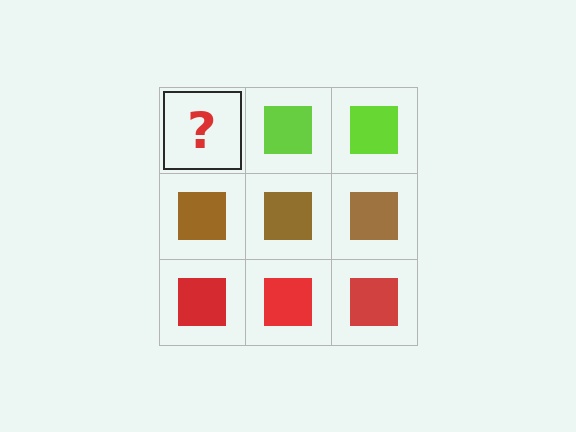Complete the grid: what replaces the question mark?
The question mark should be replaced with a lime square.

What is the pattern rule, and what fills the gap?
The rule is that each row has a consistent color. The gap should be filled with a lime square.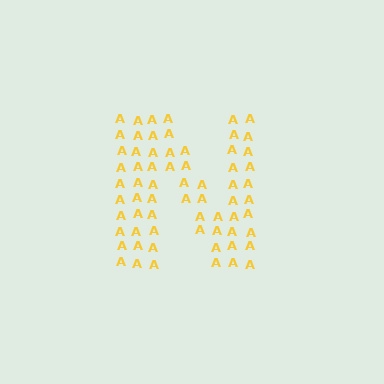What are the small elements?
The small elements are letter A's.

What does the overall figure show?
The overall figure shows the letter N.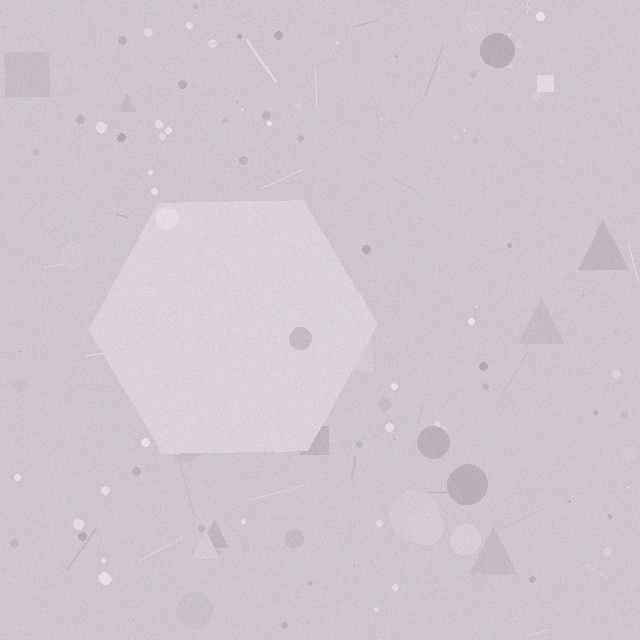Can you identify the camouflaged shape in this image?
The camouflaged shape is a hexagon.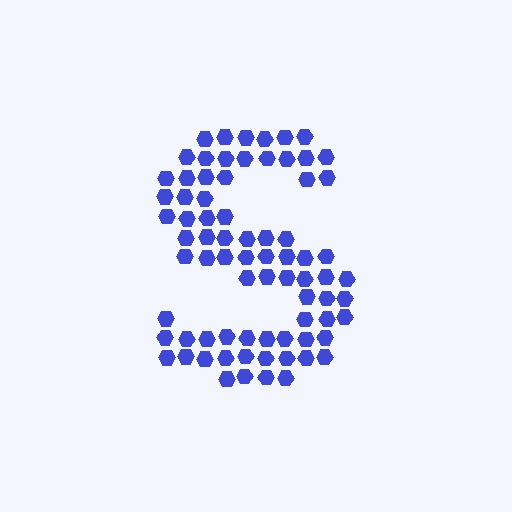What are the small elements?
The small elements are hexagons.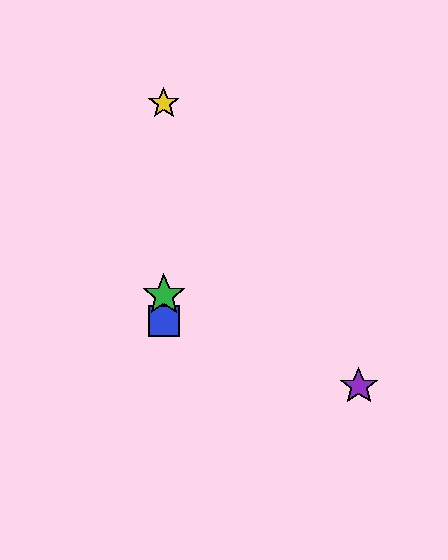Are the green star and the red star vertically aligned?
Yes, both are at x≈164.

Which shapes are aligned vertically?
The red star, the blue square, the green star, the yellow star are aligned vertically.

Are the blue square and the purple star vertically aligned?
No, the blue square is at x≈164 and the purple star is at x≈359.